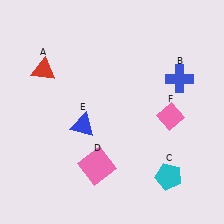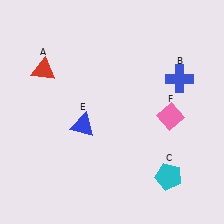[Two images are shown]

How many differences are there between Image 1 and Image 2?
There is 1 difference between the two images.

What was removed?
The pink square (D) was removed in Image 2.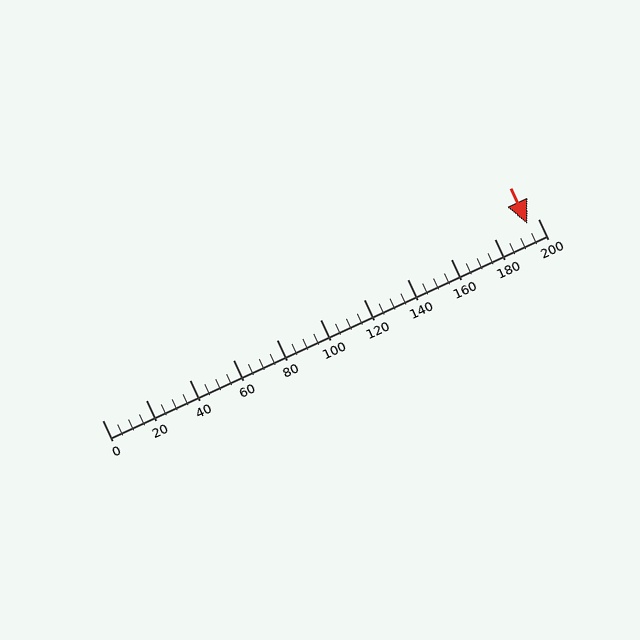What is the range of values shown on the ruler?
The ruler shows values from 0 to 200.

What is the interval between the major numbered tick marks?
The major tick marks are spaced 20 units apart.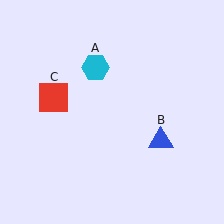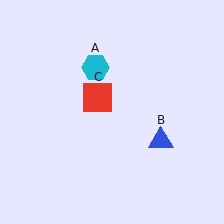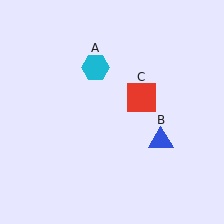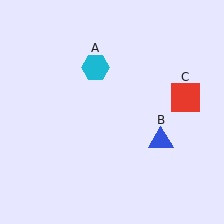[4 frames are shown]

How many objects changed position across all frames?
1 object changed position: red square (object C).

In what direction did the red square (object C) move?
The red square (object C) moved right.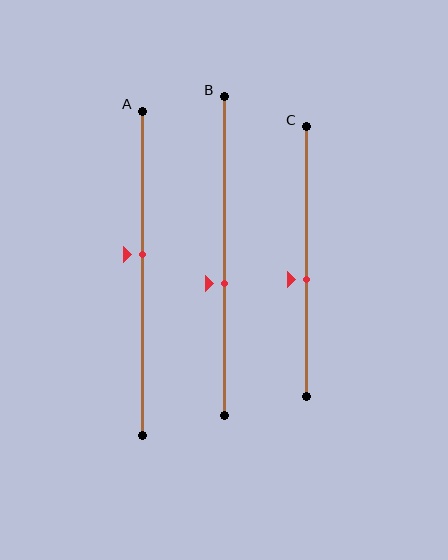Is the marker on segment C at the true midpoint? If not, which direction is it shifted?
No, the marker on segment C is shifted downward by about 6% of the segment length.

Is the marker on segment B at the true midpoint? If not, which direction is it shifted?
No, the marker on segment B is shifted downward by about 9% of the segment length.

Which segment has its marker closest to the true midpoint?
Segment A has its marker closest to the true midpoint.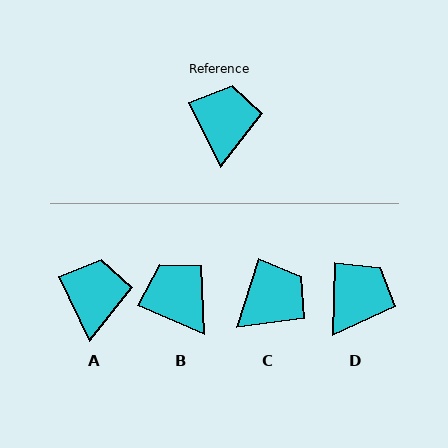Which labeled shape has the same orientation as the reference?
A.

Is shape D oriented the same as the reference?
No, it is off by about 27 degrees.